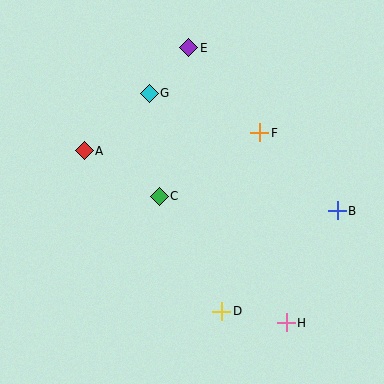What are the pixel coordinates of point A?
Point A is at (84, 151).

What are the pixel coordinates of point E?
Point E is at (189, 48).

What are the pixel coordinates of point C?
Point C is at (159, 196).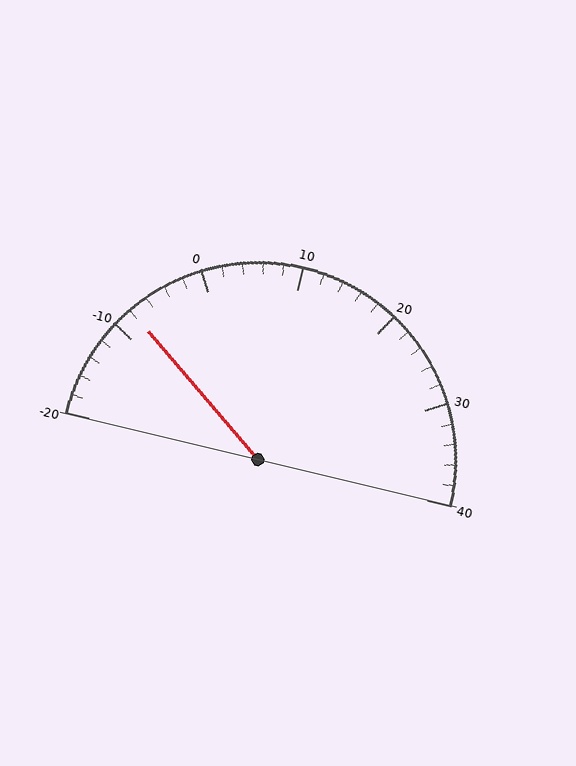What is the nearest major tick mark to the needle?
The nearest major tick mark is -10.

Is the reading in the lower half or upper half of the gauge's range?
The reading is in the lower half of the range (-20 to 40).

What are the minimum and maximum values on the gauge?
The gauge ranges from -20 to 40.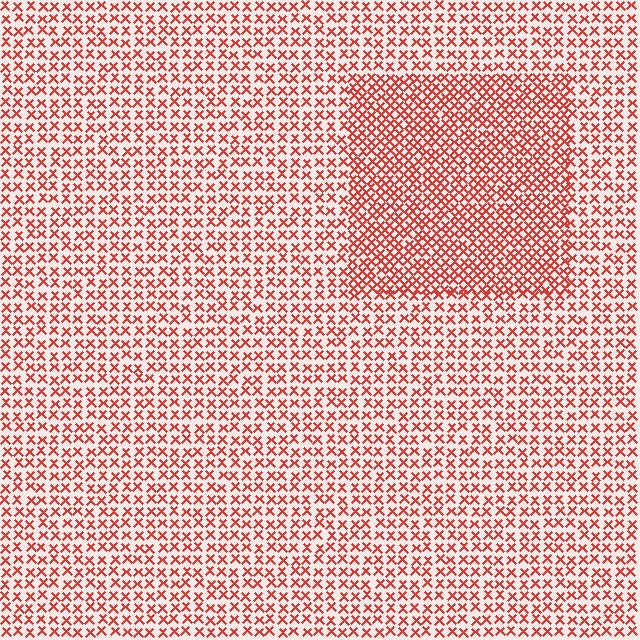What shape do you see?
I see a rectangle.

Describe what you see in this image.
The image contains small red elements arranged at two different densities. A rectangle-shaped region is visible where the elements are more densely packed than the surrounding area.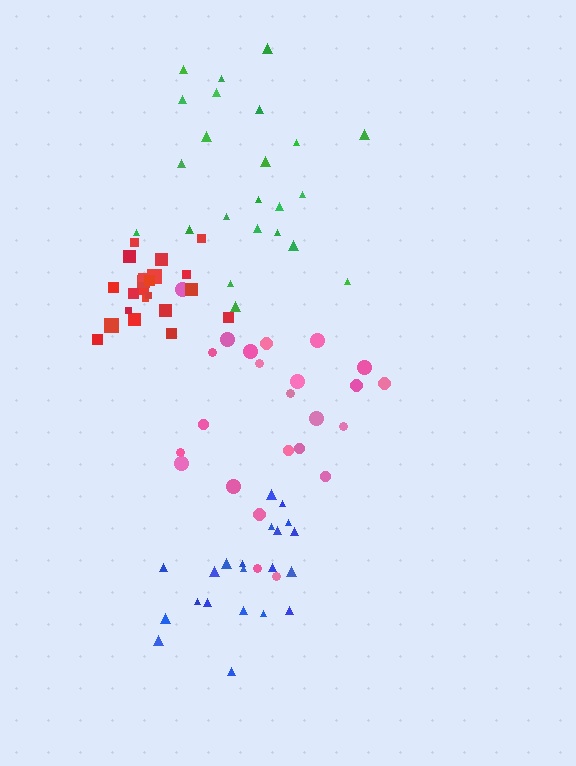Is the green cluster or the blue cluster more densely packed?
Green.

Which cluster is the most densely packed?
Red.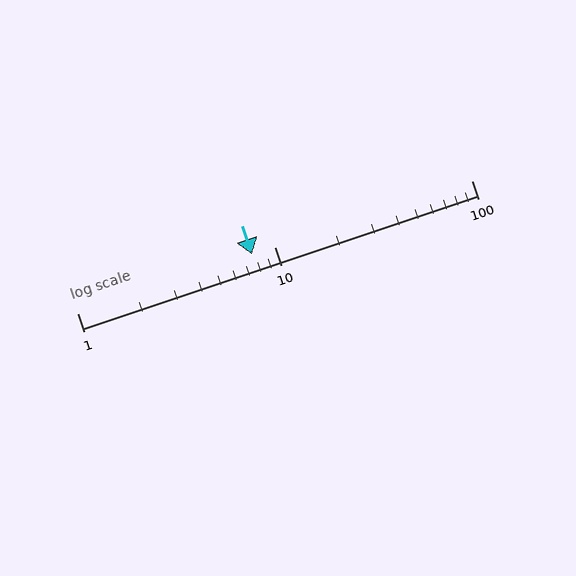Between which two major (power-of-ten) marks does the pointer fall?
The pointer is between 1 and 10.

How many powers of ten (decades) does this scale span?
The scale spans 2 decades, from 1 to 100.